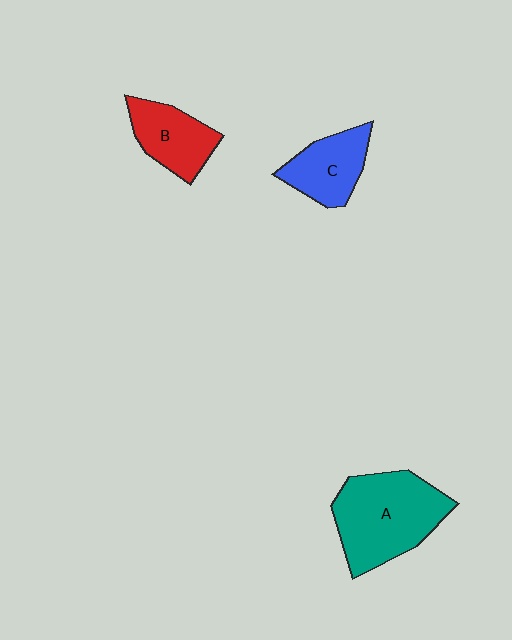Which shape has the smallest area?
Shape B (red).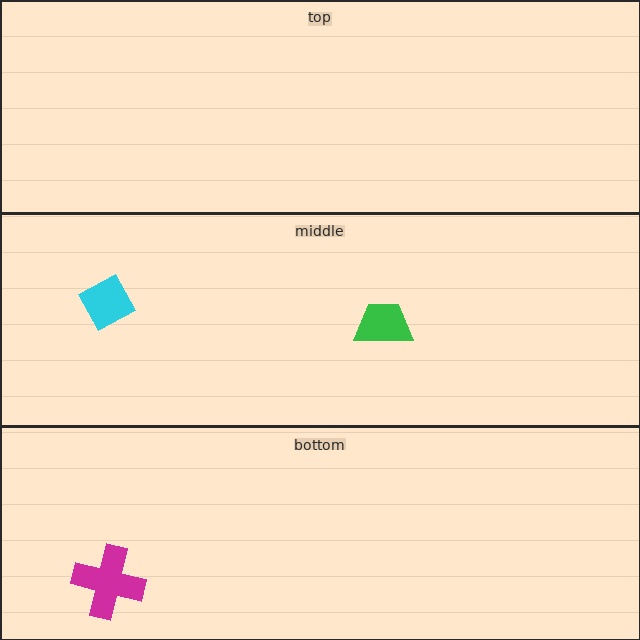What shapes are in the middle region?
The green trapezoid, the cyan diamond.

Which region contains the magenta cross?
The bottom region.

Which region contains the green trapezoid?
The middle region.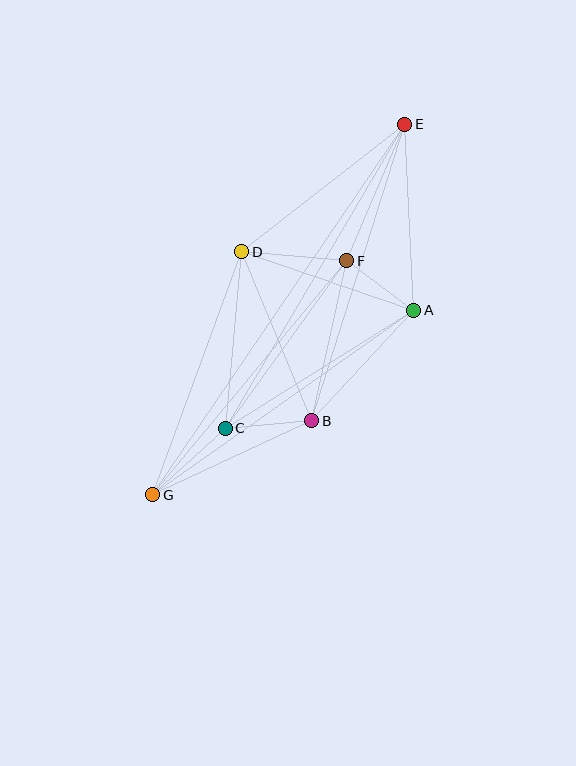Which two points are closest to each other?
Points A and F are closest to each other.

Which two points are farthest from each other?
Points E and G are farthest from each other.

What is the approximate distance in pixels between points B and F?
The distance between B and F is approximately 164 pixels.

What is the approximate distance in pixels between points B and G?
The distance between B and G is approximately 176 pixels.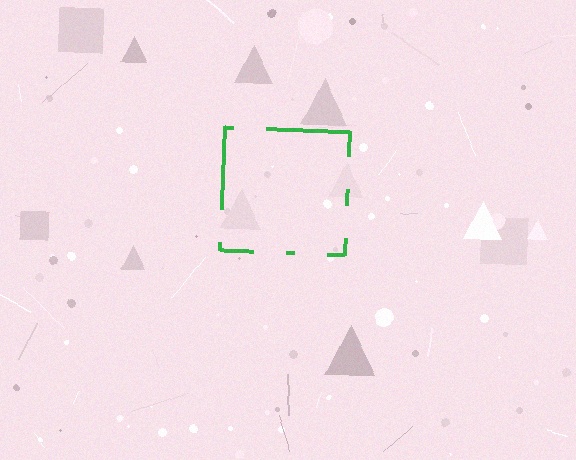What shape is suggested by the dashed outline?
The dashed outline suggests a square.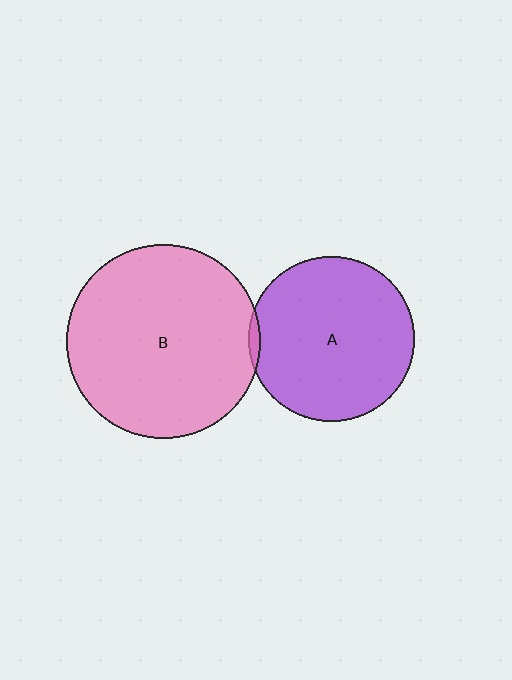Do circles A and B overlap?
Yes.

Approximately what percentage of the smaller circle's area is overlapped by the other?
Approximately 5%.